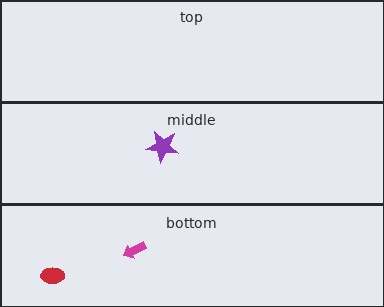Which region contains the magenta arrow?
The bottom region.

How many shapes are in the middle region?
1.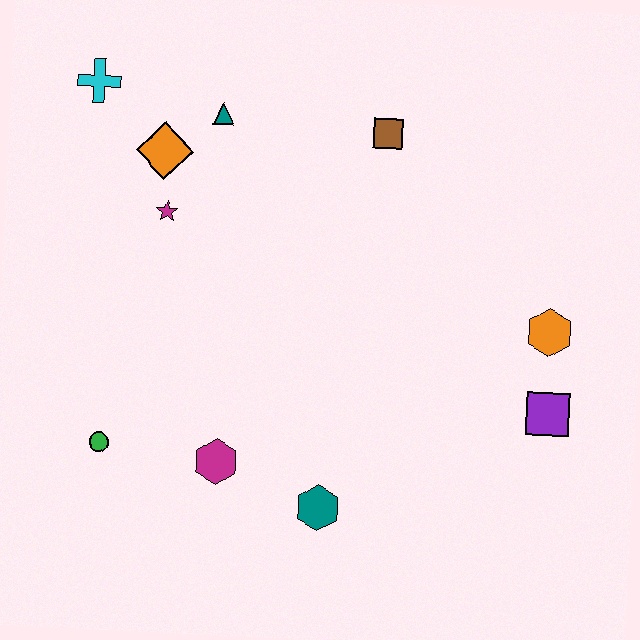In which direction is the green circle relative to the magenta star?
The green circle is below the magenta star.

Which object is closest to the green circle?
The magenta hexagon is closest to the green circle.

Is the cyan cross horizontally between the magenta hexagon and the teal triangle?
No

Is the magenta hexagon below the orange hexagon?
Yes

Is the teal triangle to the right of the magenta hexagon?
No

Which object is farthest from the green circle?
The orange hexagon is farthest from the green circle.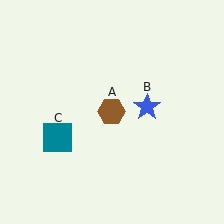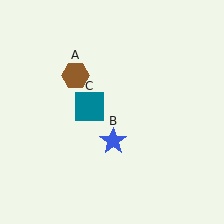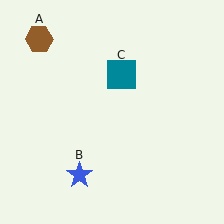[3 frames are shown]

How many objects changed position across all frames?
3 objects changed position: brown hexagon (object A), blue star (object B), teal square (object C).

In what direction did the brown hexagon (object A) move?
The brown hexagon (object A) moved up and to the left.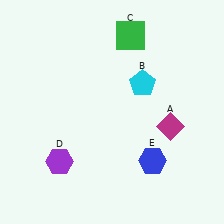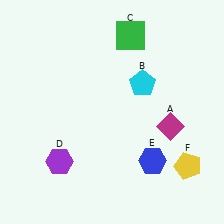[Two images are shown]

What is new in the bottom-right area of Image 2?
A yellow pentagon (F) was added in the bottom-right area of Image 2.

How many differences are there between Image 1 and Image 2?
There is 1 difference between the two images.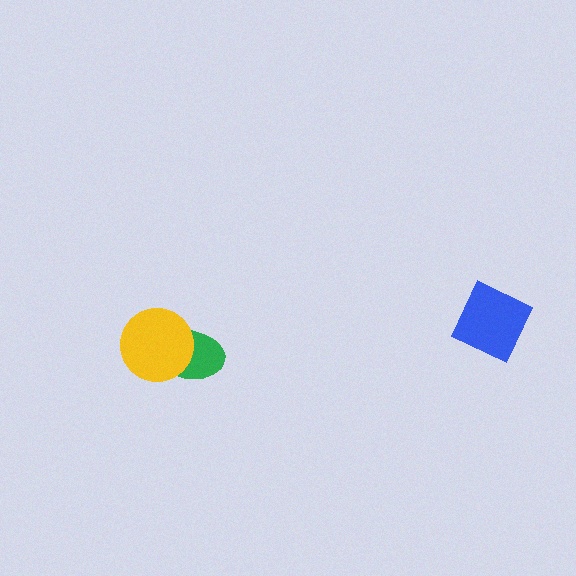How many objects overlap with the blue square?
0 objects overlap with the blue square.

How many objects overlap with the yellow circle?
1 object overlaps with the yellow circle.